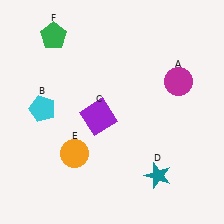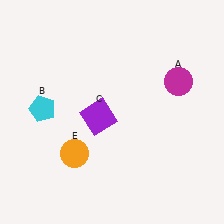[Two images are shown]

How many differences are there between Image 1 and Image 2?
There are 2 differences between the two images.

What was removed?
The green pentagon (F), the teal star (D) were removed in Image 2.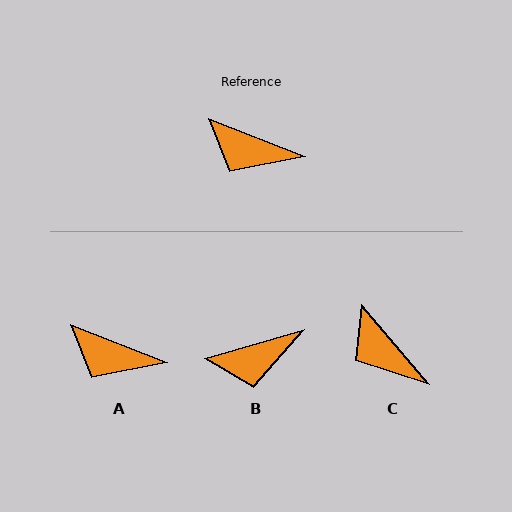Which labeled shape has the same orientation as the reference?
A.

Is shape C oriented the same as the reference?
No, it is off by about 28 degrees.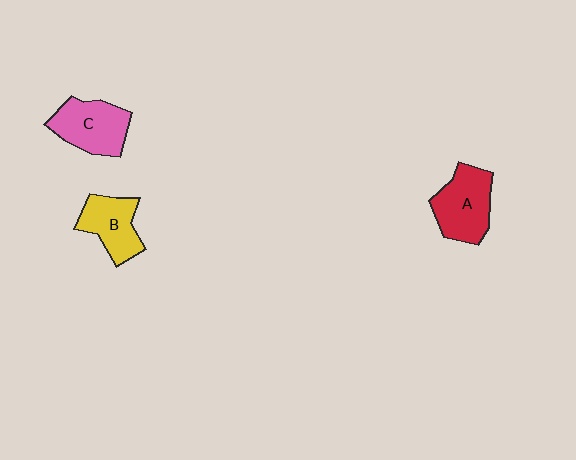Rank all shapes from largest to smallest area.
From largest to smallest: A (red), C (pink), B (yellow).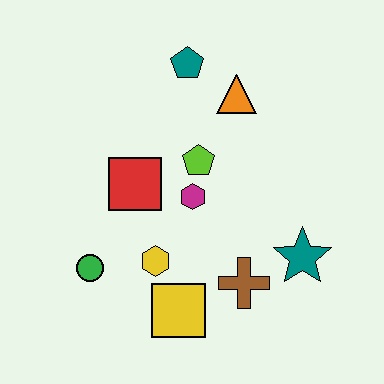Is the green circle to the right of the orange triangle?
No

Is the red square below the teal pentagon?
Yes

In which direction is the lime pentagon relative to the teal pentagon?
The lime pentagon is below the teal pentagon.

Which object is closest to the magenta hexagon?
The lime pentagon is closest to the magenta hexagon.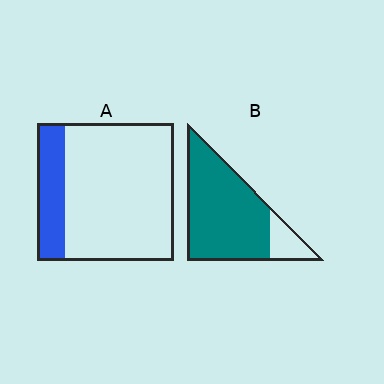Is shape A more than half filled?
No.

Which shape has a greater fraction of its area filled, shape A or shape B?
Shape B.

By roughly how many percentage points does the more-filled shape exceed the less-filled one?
By roughly 65 percentage points (B over A).